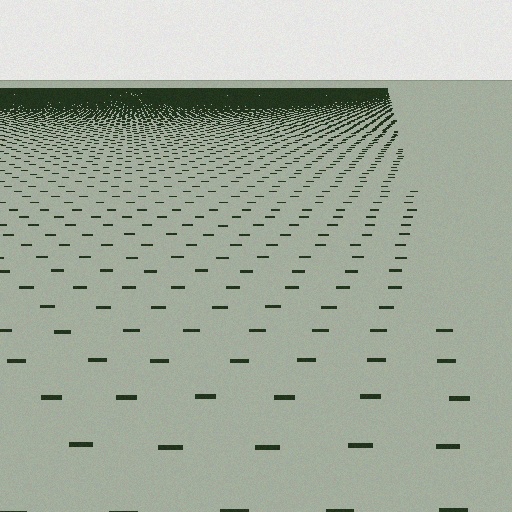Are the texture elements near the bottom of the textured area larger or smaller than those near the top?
Larger. Near the bottom, elements are closer to the viewer and appear at a bigger on-screen size.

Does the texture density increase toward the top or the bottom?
Density increases toward the top.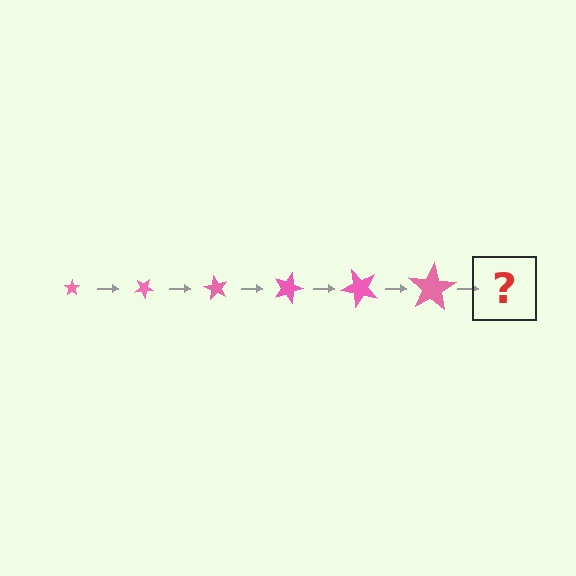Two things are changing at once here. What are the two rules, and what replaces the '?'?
The two rules are that the star grows larger each step and it rotates 30 degrees each step. The '?' should be a star, larger than the previous one and rotated 180 degrees from the start.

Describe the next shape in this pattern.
It should be a star, larger than the previous one and rotated 180 degrees from the start.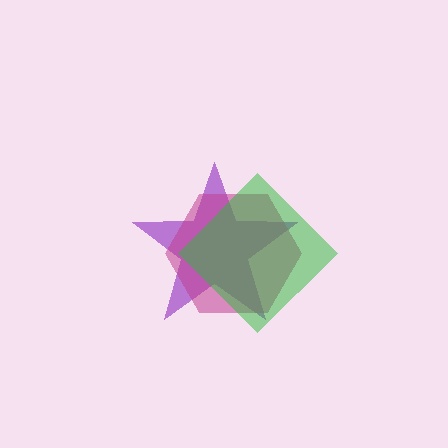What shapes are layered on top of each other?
The layered shapes are: a purple star, a magenta hexagon, a green diamond.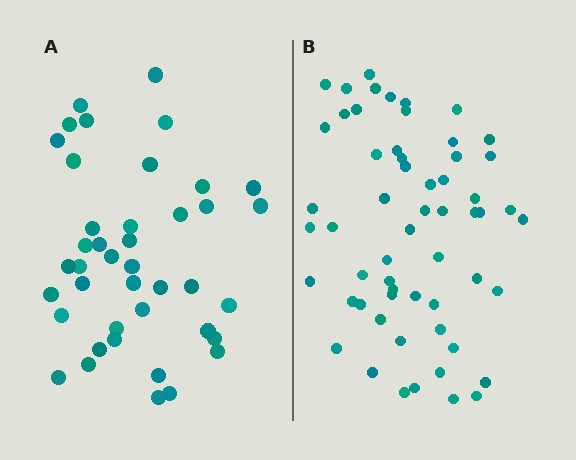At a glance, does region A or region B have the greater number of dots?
Region B (the right region) has more dots.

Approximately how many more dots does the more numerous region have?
Region B has approximately 15 more dots than region A.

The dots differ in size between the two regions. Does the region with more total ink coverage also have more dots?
No. Region A has more total ink coverage because its dots are larger, but region B actually contains more individual dots. Total area can be misleading — the number of items is what matters here.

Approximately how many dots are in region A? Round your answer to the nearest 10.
About 40 dots. (The exact count is 41, which rounds to 40.)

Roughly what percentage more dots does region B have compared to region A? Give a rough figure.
About 40% more.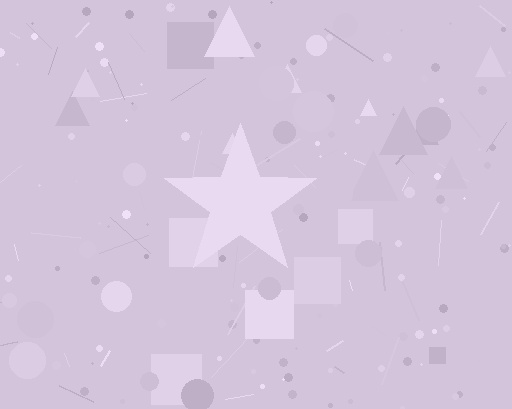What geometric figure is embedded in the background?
A star is embedded in the background.